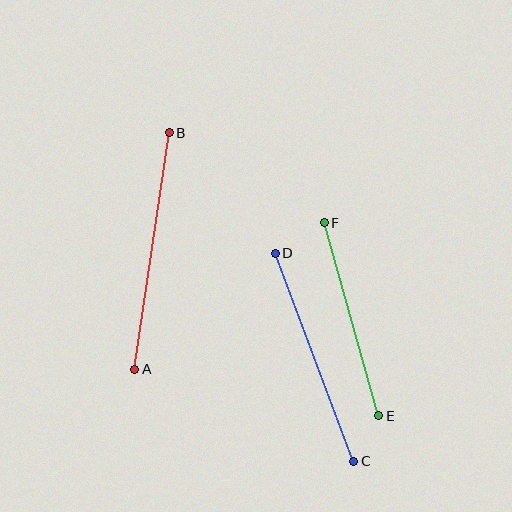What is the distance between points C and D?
The distance is approximately 222 pixels.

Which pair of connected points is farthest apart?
Points A and B are farthest apart.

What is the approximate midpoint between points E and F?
The midpoint is at approximately (352, 319) pixels.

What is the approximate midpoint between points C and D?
The midpoint is at approximately (314, 357) pixels.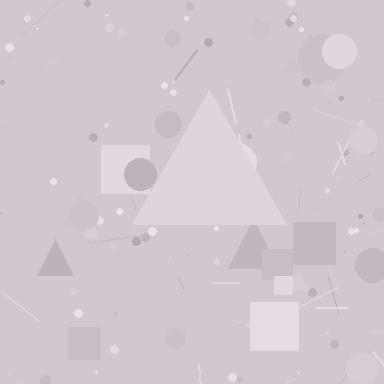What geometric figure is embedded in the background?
A triangle is embedded in the background.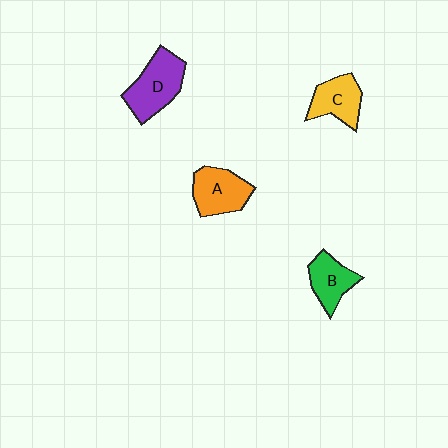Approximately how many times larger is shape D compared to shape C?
Approximately 1.4 times.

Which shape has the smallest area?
Shape B (green).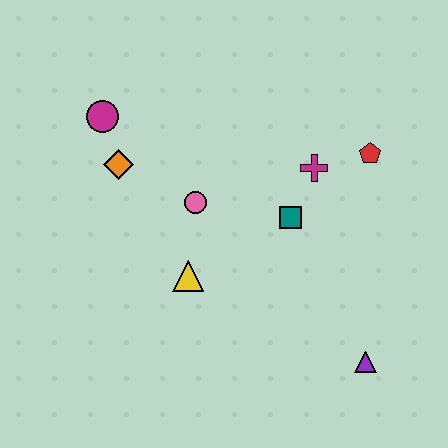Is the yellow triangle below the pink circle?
Yes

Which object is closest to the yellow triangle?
The pink circle is closest to the yellow triangle.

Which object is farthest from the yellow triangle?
The red pentagon is farthest from the yellow triangle.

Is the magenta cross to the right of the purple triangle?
No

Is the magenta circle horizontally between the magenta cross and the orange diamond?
No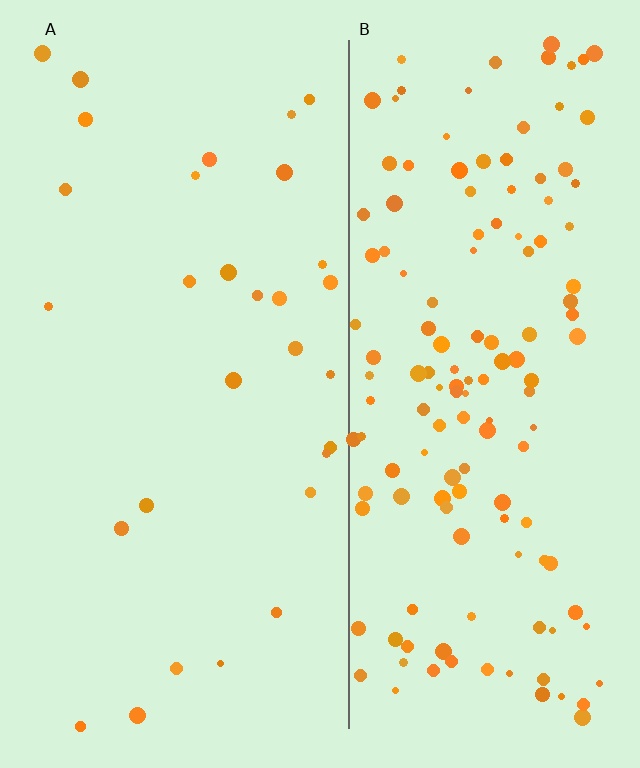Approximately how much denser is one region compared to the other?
Approximately 4.8× — region B over region A.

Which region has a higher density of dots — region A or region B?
B (the right).